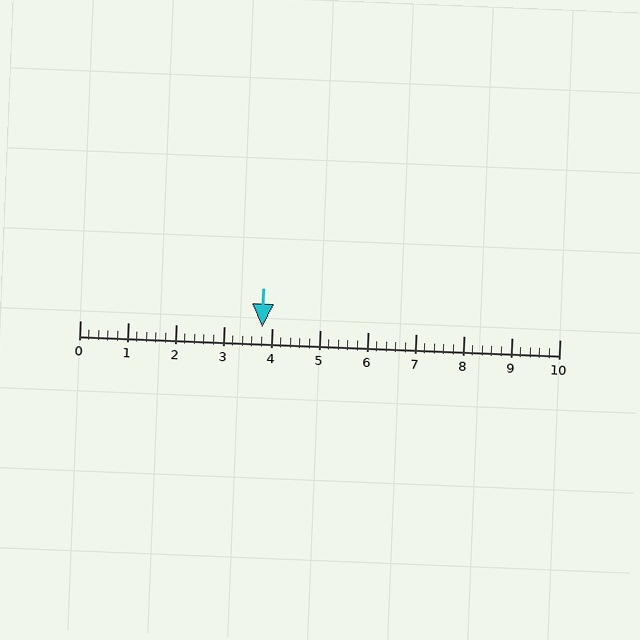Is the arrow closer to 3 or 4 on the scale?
The arrow is closer to 4.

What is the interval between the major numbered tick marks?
The major tick marks are spaced 1 units apart.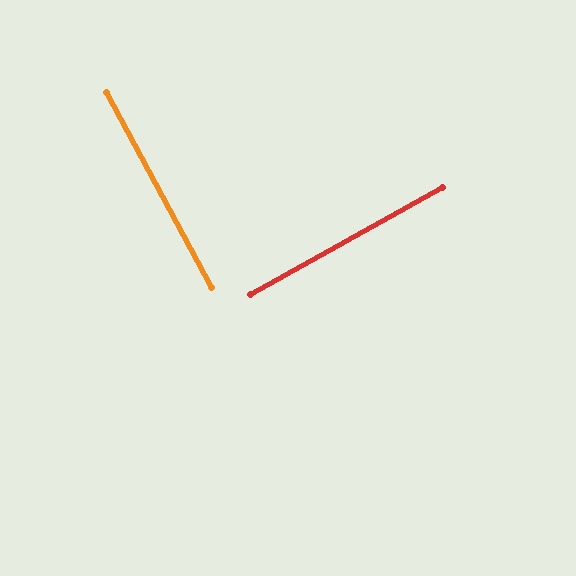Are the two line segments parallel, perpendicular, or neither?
Perpendicular — they meet at approximately 89°.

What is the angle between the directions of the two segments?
Approximately 89 degrees.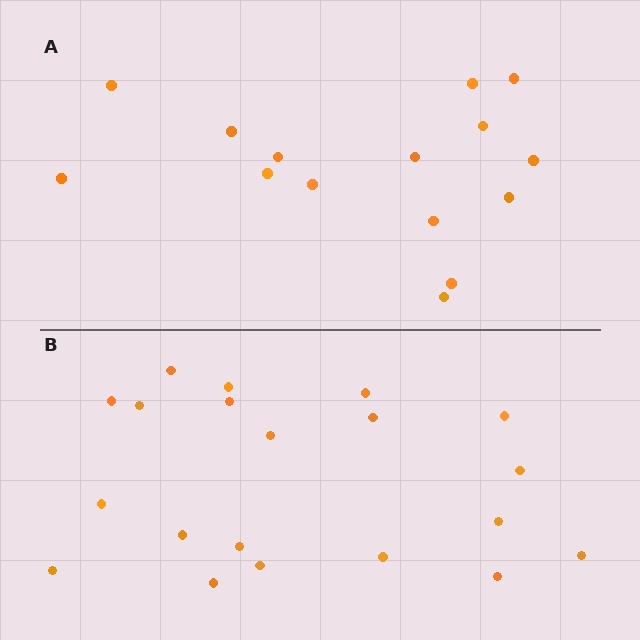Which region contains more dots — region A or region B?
Region B (the bottom region) has more dots.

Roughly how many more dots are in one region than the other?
Region B has about 5 more dots than region A.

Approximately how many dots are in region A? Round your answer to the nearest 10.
About 20 dots. (The exact count is 15, which rounds to 20.)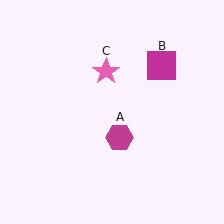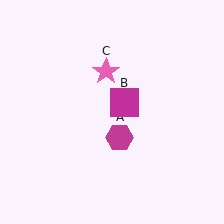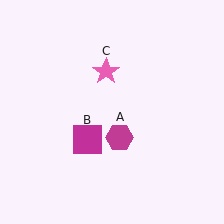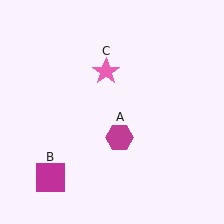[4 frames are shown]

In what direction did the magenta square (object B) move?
The magenta square (object B) moved down and to the left.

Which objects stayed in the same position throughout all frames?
Magenta hexagon (object A) and pink star (object C) remained stationary.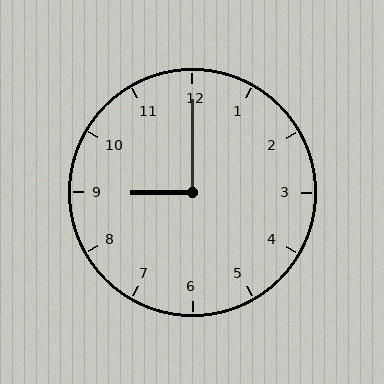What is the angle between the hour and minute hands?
Approximately 90 degrees.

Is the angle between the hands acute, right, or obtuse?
It is right.